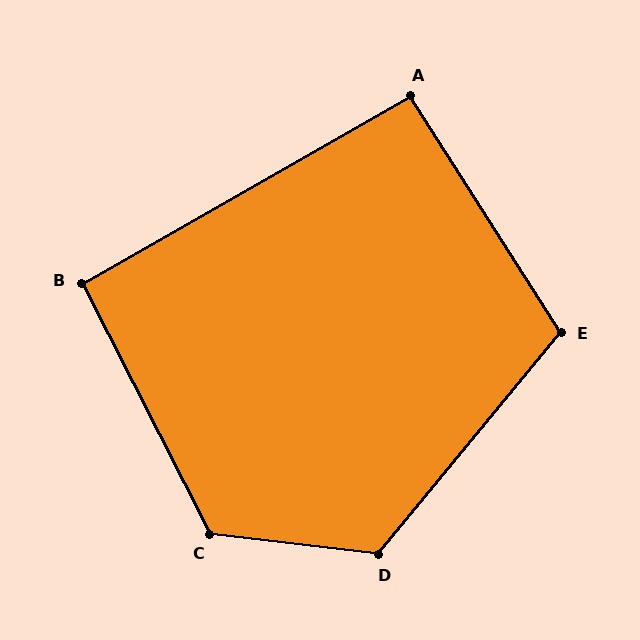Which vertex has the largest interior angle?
C, at approximately 124 degrees.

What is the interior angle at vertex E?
Approximately 108 degrees (obtuse).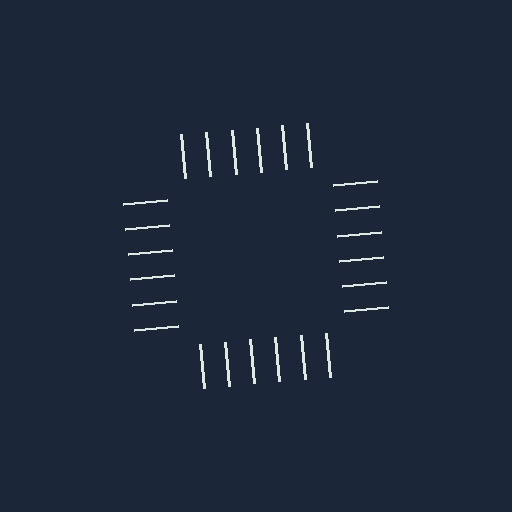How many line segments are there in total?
24 — 6 along each of the 4 edges.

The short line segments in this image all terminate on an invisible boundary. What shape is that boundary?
An illusory square — the line segments terminate on its edges but no continuous stroke is drawn.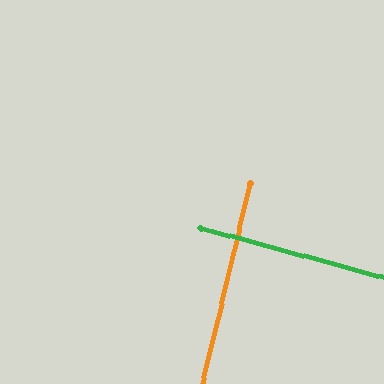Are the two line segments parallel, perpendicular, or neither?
Perpendicular — they meet at approximately 88°.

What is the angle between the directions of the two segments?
Approximately 88 degrees.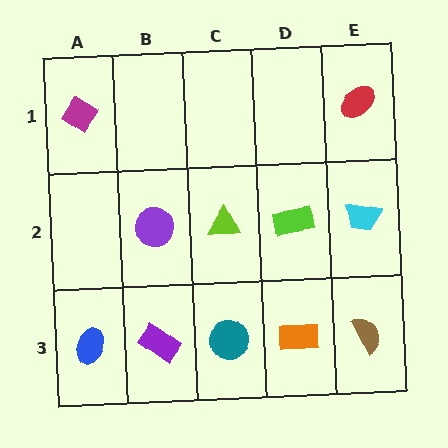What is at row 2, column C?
A lime triangle.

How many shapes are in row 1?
2 shapes.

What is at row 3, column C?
A teal circle.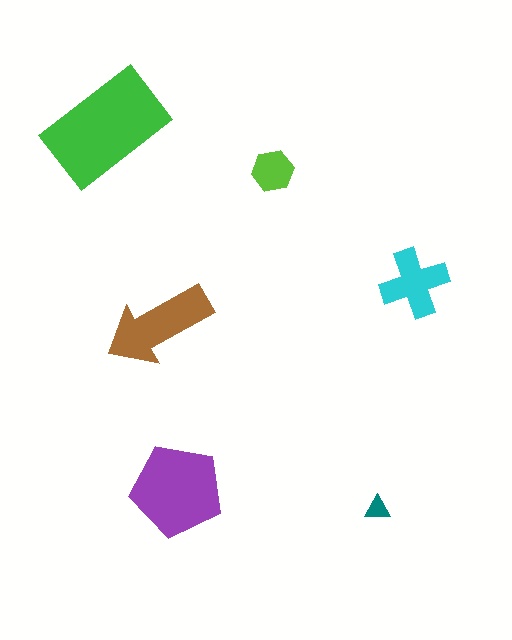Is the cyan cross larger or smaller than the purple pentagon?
Smaller.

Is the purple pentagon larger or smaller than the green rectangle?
Smaller.